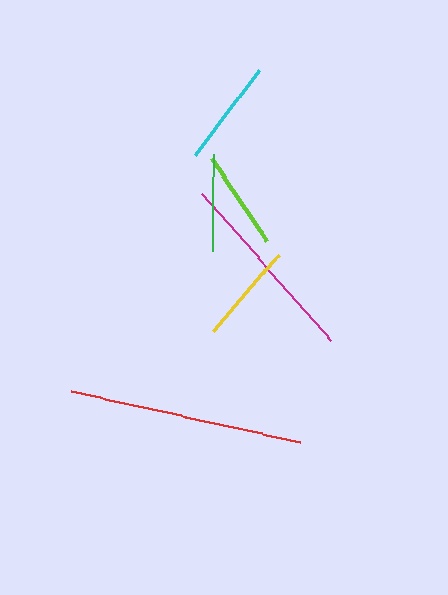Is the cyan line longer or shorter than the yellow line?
The cyan line is longer than the yellow line.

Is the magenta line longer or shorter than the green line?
The magenta line is longer than the green line.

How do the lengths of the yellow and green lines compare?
The yellow and green lines are approximately the same length.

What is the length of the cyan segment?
The cyan segment is approximately 106 pixels long.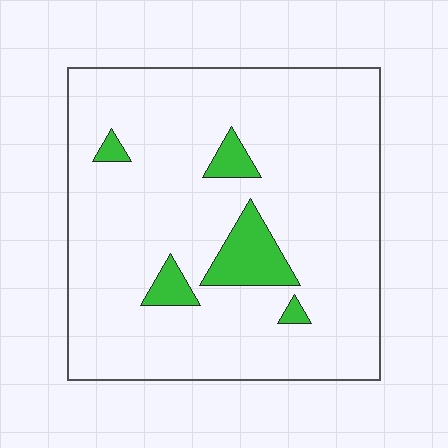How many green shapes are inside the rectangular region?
5.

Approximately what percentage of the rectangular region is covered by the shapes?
Approximately 10%.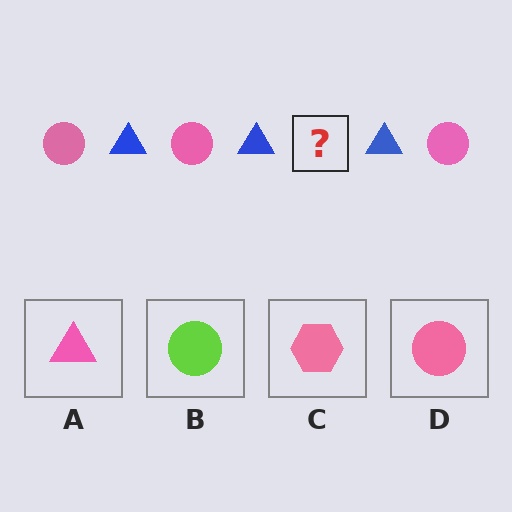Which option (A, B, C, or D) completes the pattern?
D.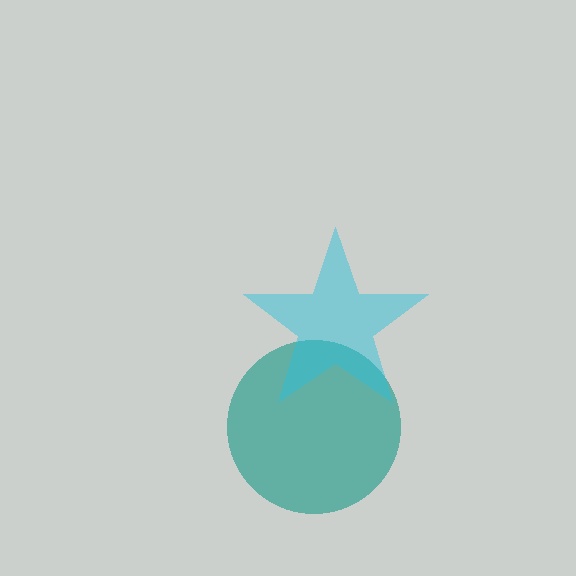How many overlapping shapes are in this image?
There are 2 overlapping shapes in the image.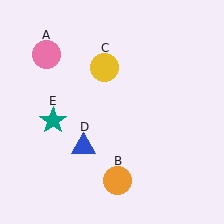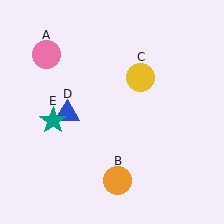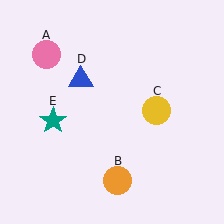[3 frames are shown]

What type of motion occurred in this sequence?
The yellow circle (object C), blue triangle (object D) rotated clockwise around the center of the scene.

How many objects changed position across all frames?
2 objects changed position: yellow circle (object C), blue triangle (object D).